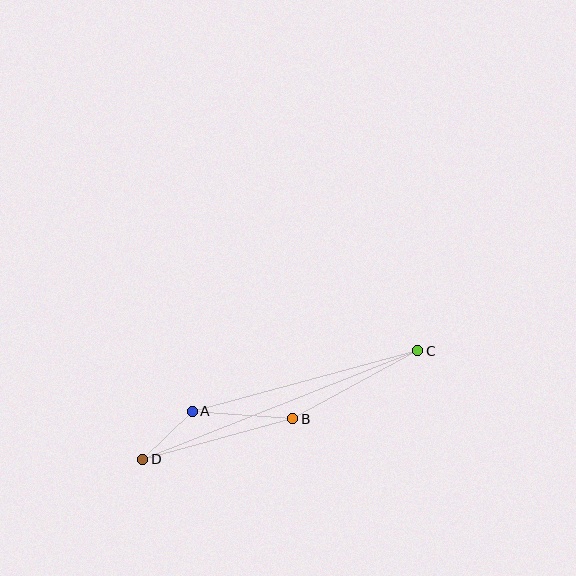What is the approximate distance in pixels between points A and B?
The distance between A and B is approximately 100 pixels.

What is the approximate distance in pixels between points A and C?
The distance between A and C is approximately 233 pixels.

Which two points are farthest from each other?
Points C and D are farthest from each other.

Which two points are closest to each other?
Points A and D are closest to each other.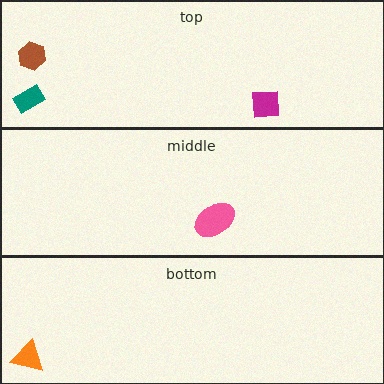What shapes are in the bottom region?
The orange triangle.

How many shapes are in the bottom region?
1.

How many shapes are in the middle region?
1.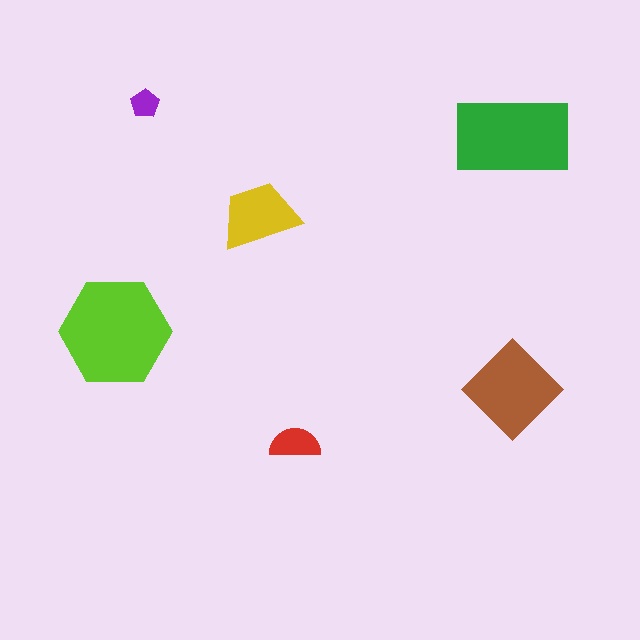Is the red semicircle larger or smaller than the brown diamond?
Smaller.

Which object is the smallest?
The purple pentagon.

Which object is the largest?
The lime hexagon.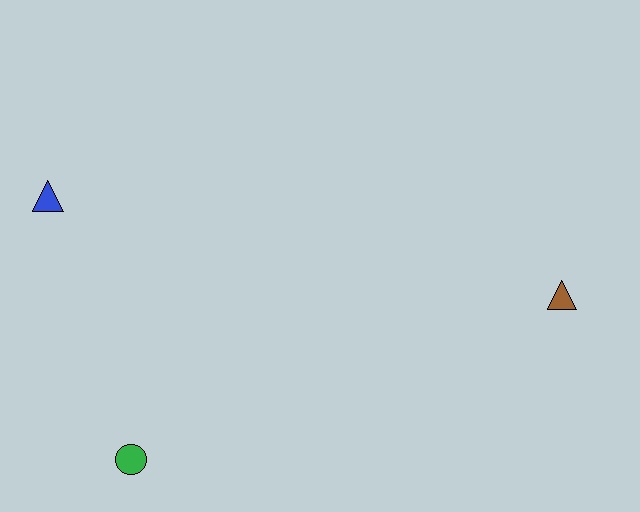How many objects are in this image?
There are 3 objects.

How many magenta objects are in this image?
There are no magenta objects.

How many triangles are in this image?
There are 2 triangles.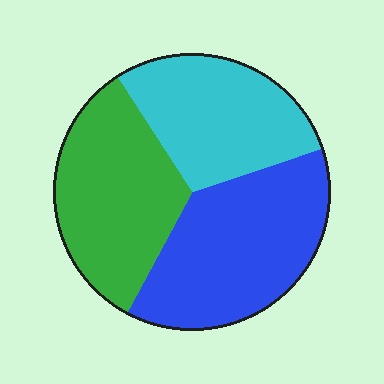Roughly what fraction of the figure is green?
Green takes up about one third (1/3) of the figure.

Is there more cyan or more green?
Green.